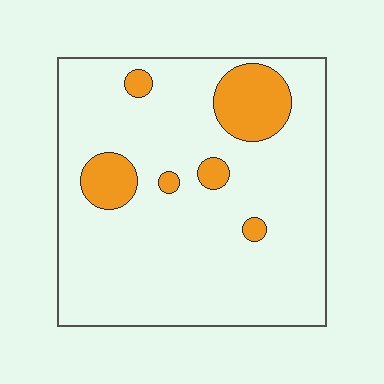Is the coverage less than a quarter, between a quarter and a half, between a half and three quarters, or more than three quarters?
Less than a quarter.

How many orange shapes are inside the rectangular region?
6.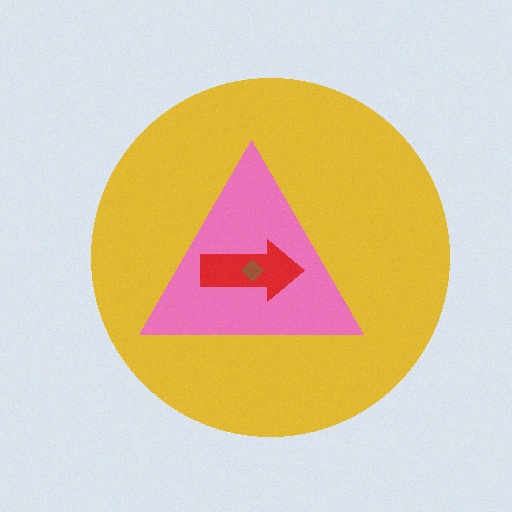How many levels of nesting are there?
4.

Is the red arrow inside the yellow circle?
Yes.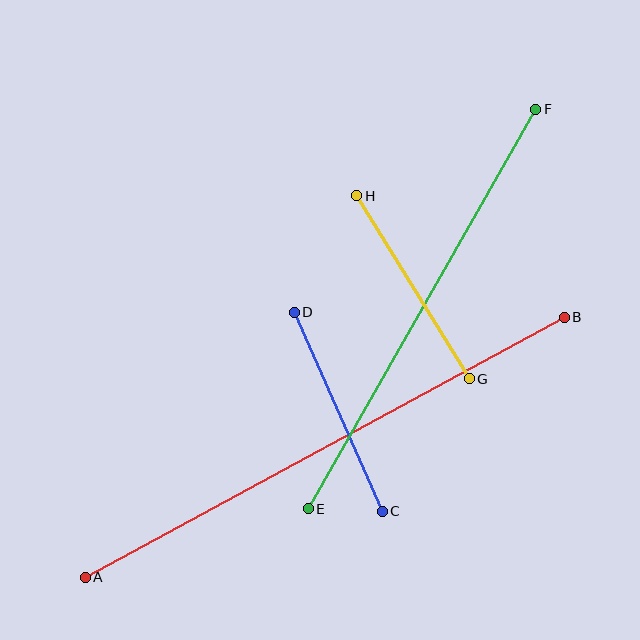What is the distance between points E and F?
The distance is approximately 460 pixels.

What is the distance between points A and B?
The distance is approximately 545 pixels.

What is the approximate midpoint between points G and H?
The midpoint is at approximately (413, 287) pixels.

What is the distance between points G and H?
The distance is approximately 215 pixels.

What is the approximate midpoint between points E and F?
The midpoint is at approximately (422, 309) pixels.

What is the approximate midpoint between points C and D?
The midpoint is at approximately (338, 412) pixels.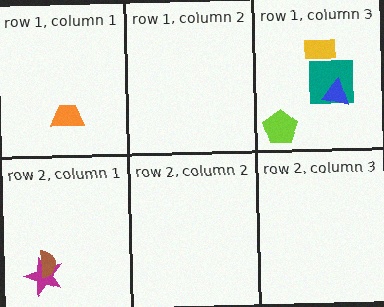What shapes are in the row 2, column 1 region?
The magenta star, the brown semicircle.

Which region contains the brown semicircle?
The row 2, column 1 region.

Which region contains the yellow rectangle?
The row 1, column 3 region.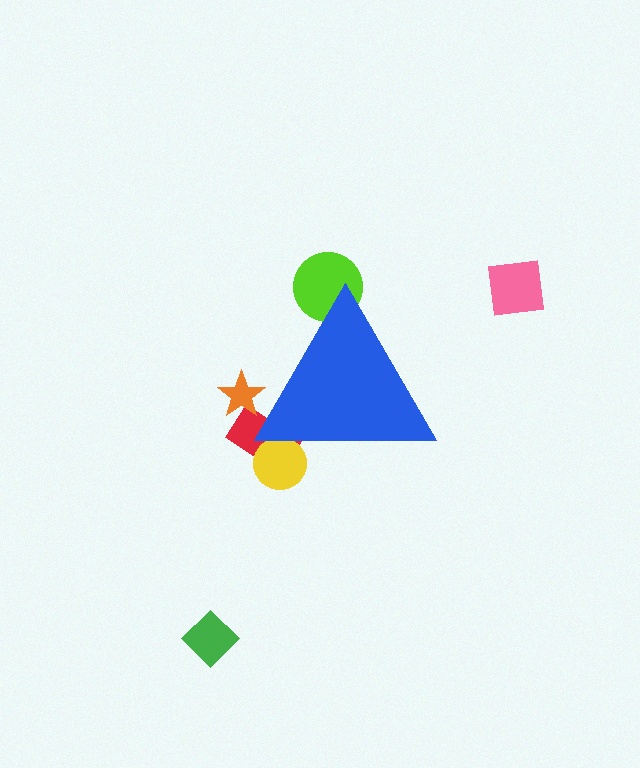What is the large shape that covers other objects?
A blue triangle.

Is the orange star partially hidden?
Yes, the orange star is partially hidden behind the blue triangle.